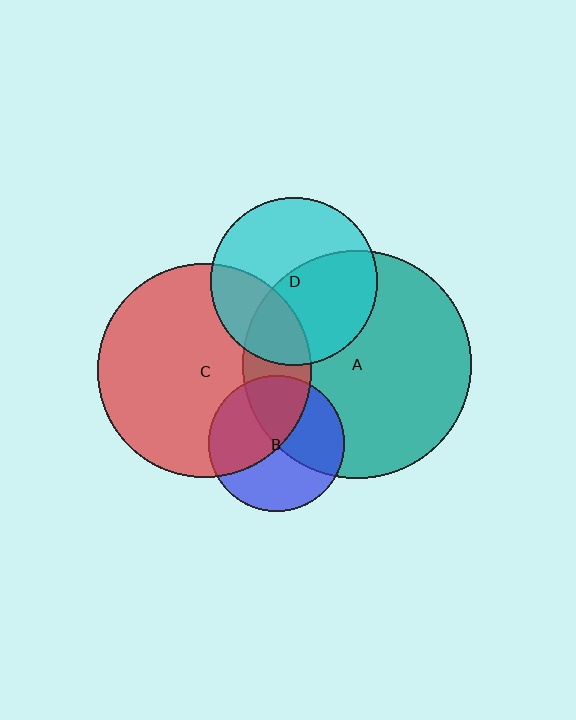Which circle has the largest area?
Circle A (teal).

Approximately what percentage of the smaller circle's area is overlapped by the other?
Approximately 45%.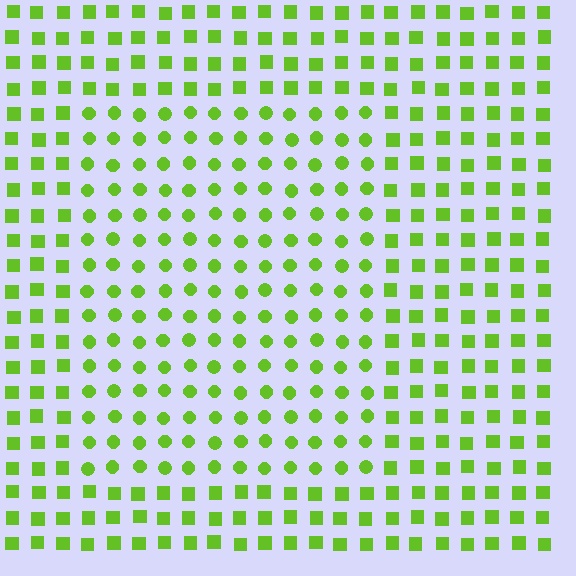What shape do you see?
I see a rectangle.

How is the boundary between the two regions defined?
The boundary is defined by a change in element shape: circles inside vs. squares outside. All elements share the same color and spacing.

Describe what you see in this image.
The image is filled with small lime elements arranged in a uniform grid. A rectangle-shaped region contains circles, while the surrounding area contains squares. The boundary is defined purely by the change in element shape.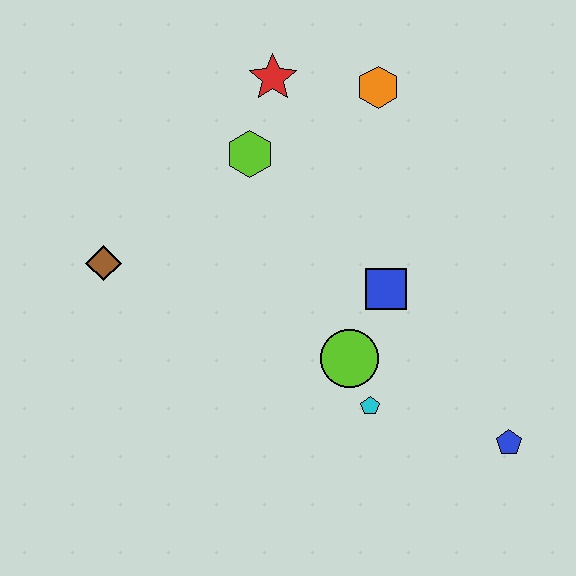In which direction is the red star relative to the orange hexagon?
The red star is to the left of the orange hexagon.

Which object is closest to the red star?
The lime hexagon is closest to the red star.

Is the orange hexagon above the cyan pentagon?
Yes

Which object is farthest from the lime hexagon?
The blue pentagon is farthest from the lime hexagon.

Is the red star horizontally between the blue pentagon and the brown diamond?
Yes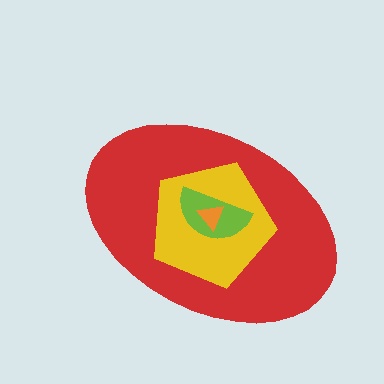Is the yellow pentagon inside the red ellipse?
Yes.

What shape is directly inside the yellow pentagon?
The lime semicircle.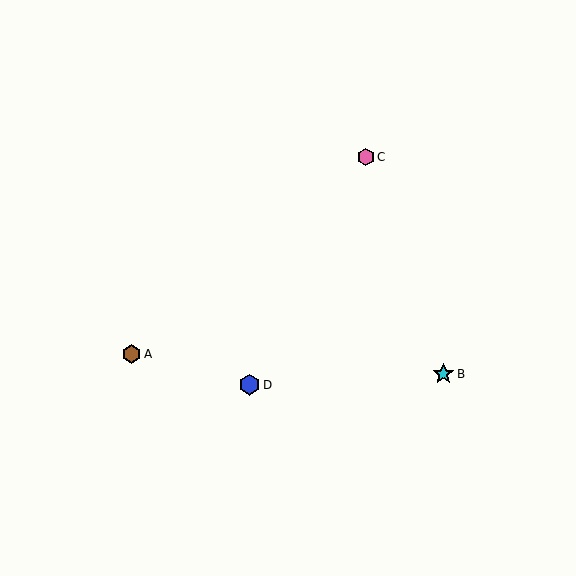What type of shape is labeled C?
Shape C is a pink hexagon.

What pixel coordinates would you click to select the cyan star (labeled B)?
Click at (443, 374) to select the cyan star B.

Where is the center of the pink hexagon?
The center of the pink hexagon is at (366, 157).